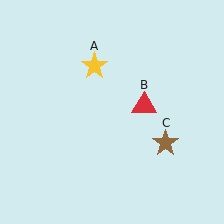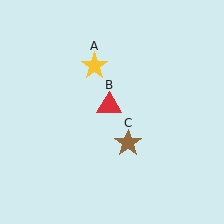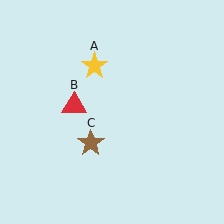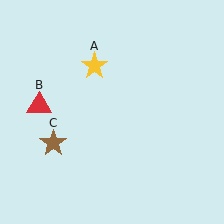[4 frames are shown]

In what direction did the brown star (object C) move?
The brown star (object C) moved left.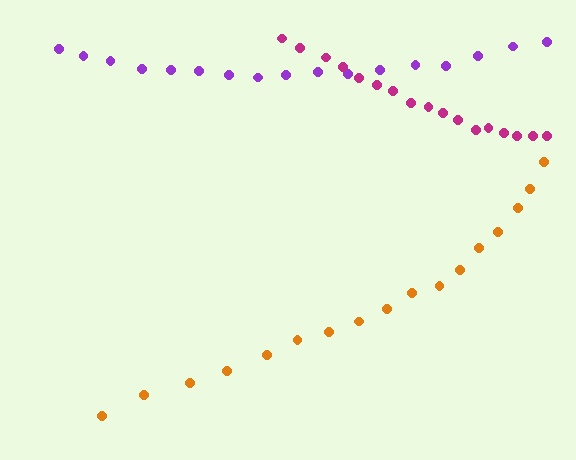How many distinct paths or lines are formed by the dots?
There are 3 distinct paths.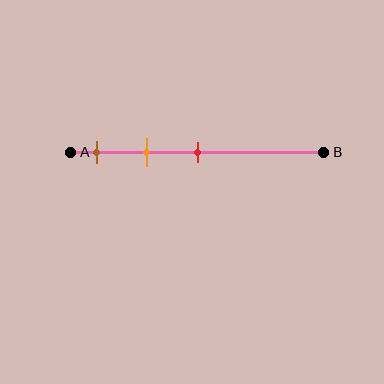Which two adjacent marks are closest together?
The brown and orange marks are the closest adjacent pair.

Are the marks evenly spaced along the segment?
Yes, the marks are approximately evenly spaced.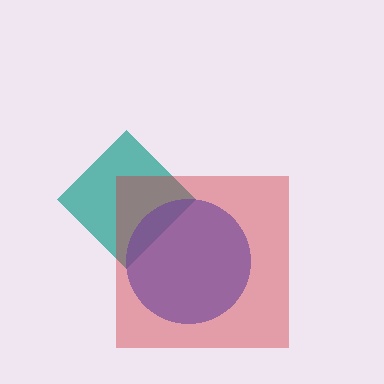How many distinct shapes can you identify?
There are 3 distinct shapes: a teal diamond, a blue circle, a red square.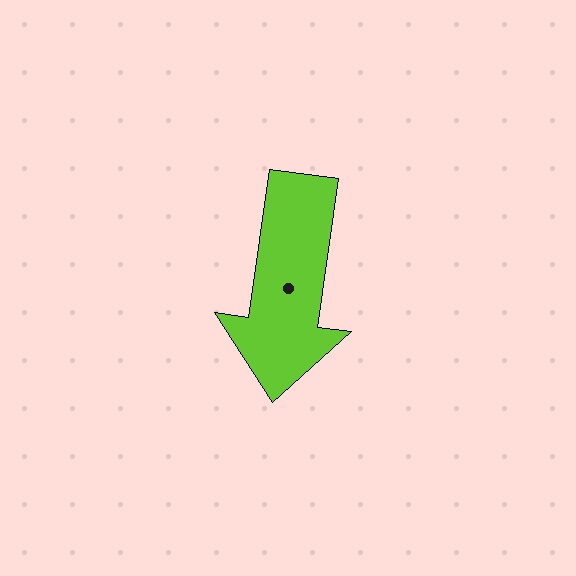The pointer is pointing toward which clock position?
Roughly 6 o'clock.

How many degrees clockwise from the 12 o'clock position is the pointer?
Approximately 188 degrees.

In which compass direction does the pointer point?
South.